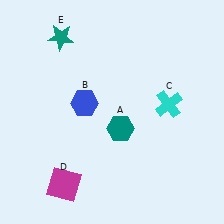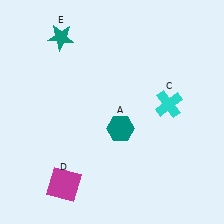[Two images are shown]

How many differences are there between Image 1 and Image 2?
There is 1 difference between the two images.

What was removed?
The blue hexagon (B) was removed in Image 2.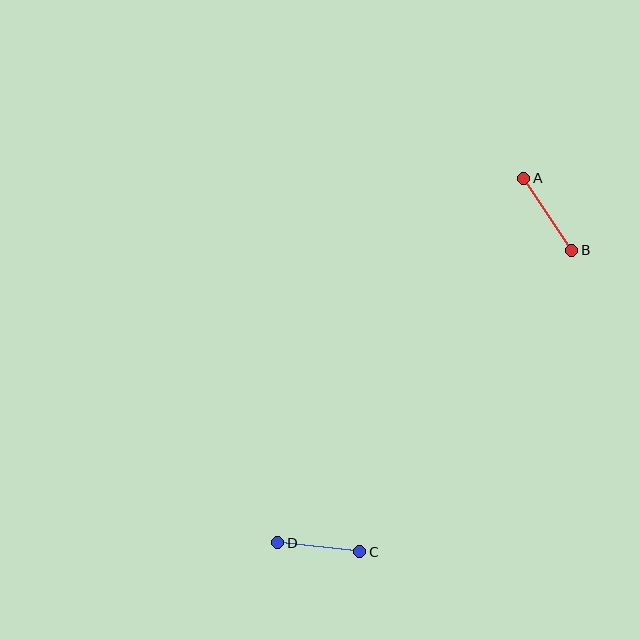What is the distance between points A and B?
The distance is approximately 87 pixels.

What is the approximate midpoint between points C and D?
The midpoint is at approximately (319, 547) pixels.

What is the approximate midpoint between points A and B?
The midpoint is at approximately (548, 214) pixels.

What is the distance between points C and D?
The distance is approximately 82 pixels.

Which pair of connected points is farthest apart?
Points A and B are farthest apart.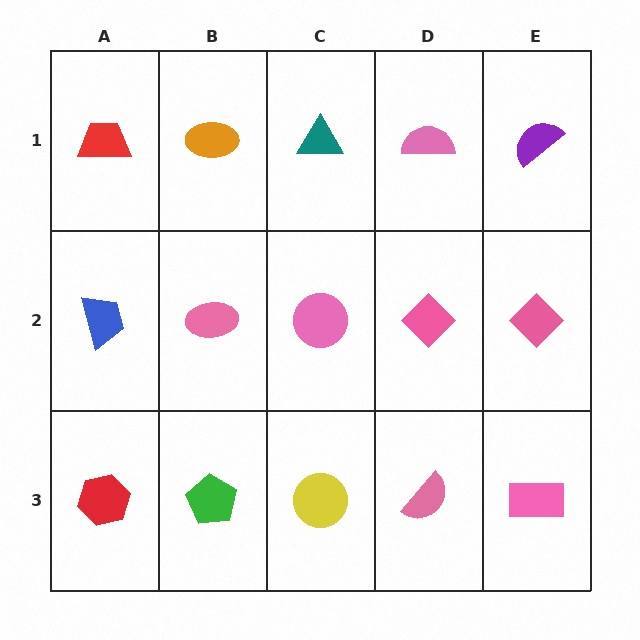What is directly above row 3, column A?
A blue trapezoid.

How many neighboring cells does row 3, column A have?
2.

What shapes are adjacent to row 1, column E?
A pink diamond (row 2, column E), a pink semicircle (row 1, column D).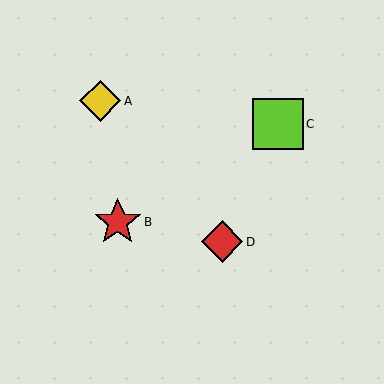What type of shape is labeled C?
Shape C is a lime square.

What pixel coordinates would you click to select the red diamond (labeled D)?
Click at (222, 242) to select the red diamond D.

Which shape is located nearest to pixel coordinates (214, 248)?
The red diamond (labeled D) at (222, 242) is nearest to that location.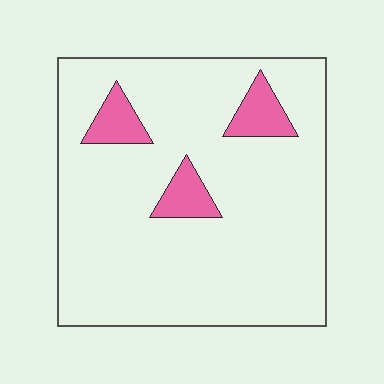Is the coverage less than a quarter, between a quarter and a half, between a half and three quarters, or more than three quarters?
Less than a quarter.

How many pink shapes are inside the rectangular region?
3.